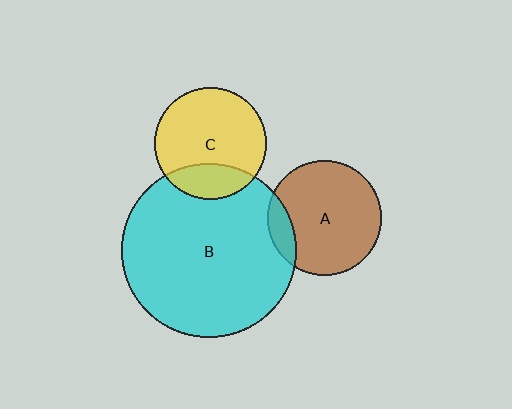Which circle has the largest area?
Circle B (cyan).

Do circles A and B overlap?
Yes.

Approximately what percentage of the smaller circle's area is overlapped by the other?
Approximately 15%.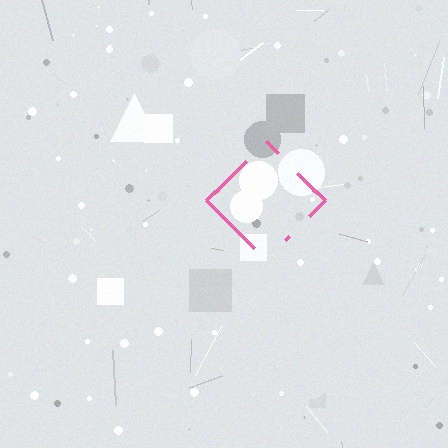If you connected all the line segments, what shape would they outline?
They would outline a diamond.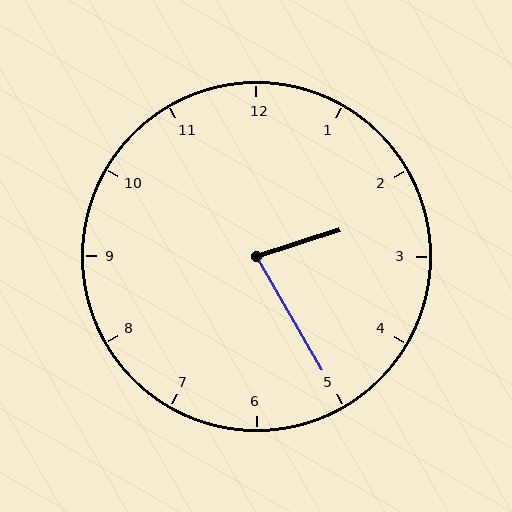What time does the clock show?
2:25.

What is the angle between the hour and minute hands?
Approximately 78 degrees.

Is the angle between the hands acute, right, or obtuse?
It is acute.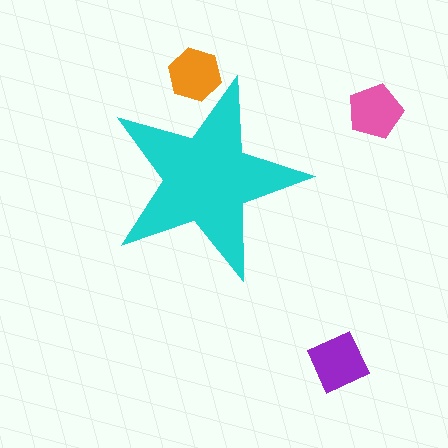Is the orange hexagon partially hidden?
Yes, the orange hexagon is partially hidden behind the cyan star.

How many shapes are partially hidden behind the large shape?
1 shape is partially hidden.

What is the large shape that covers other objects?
A cyan star.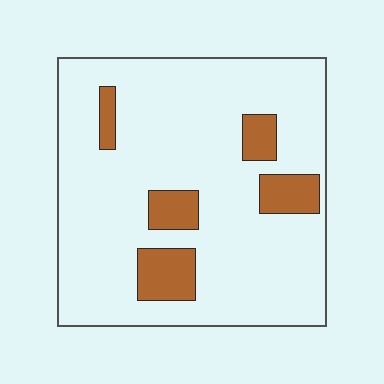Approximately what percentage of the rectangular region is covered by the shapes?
Approximately 15%.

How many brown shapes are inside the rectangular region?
5.